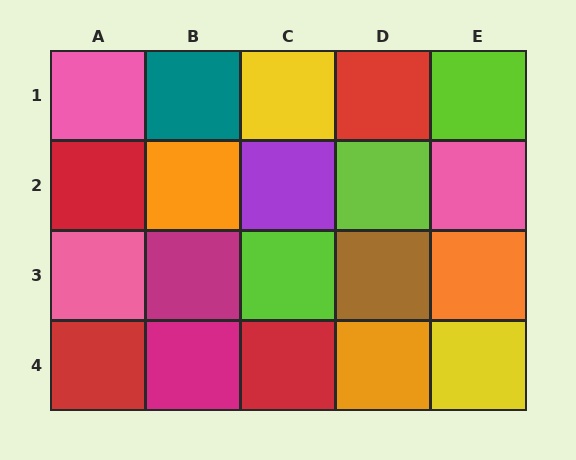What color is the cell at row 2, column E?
Pink.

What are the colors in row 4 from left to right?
Red, magenta, red, orange, yellow.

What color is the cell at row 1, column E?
Lime.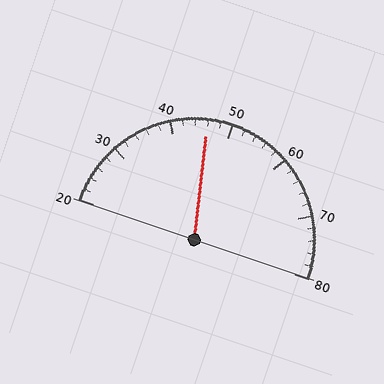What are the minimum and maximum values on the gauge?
The gauge ranges from 20 to 80.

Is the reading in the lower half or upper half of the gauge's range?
The reading is in the lower half of the range (20 to 80).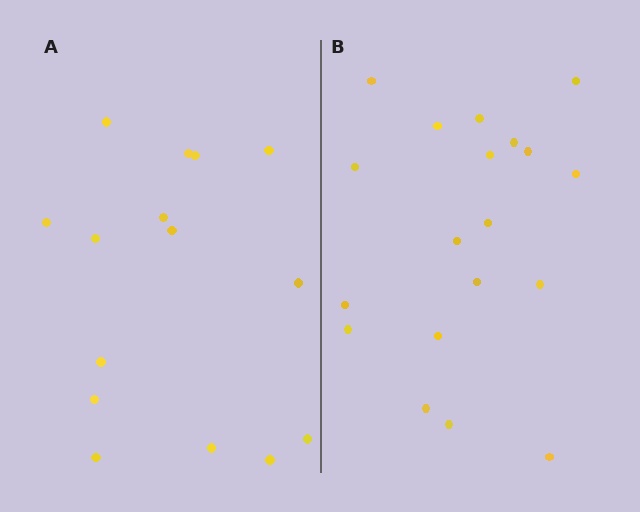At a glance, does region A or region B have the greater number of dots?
Region B (the right region) has more dots.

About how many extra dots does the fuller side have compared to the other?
Region B has about 4 more dots than region A.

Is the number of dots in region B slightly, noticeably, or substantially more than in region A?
Region B has noticeably more, but not dramatically so. The ratio is roughly 1.3 to 1.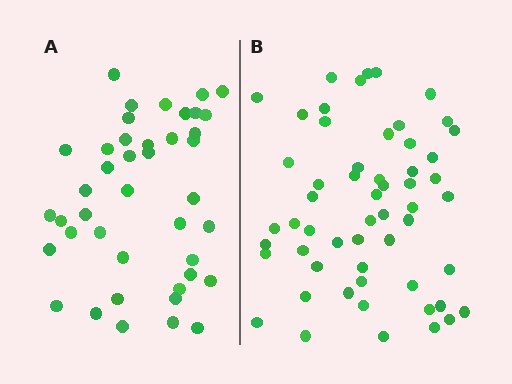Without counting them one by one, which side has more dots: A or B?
Region B (the right region) has more dots.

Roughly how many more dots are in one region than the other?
Region B has approximately 15 more dots than region A.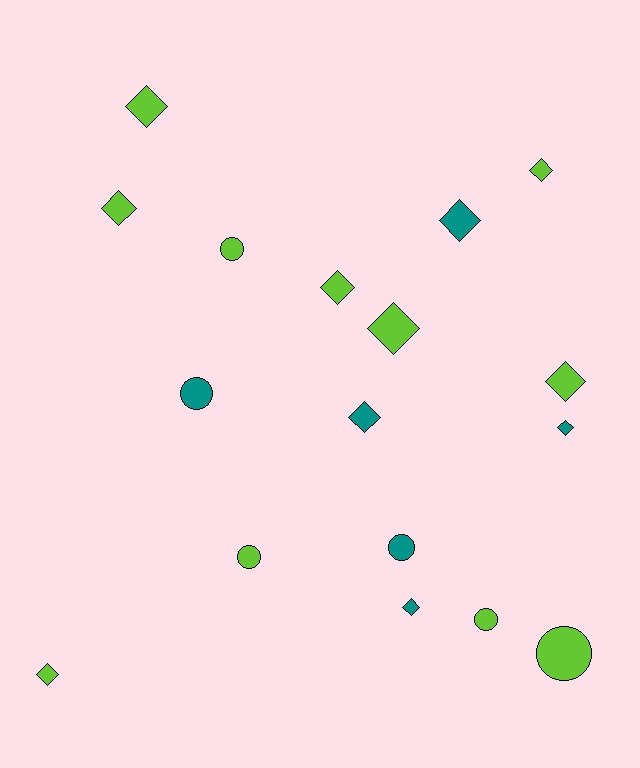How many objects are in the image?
There are 17 objects.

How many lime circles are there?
There are 4 lime circles.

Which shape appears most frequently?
Diamond, with 11 objects.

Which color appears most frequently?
Lime, with 11 objects.